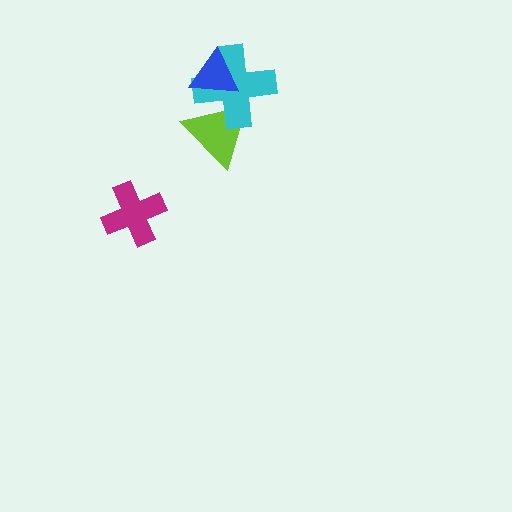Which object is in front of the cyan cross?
The blue triangle is in front of the cyan cross.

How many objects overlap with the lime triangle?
2 objects overlap with the lime triangle.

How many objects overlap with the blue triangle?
2 objects overlap with the blue triangle.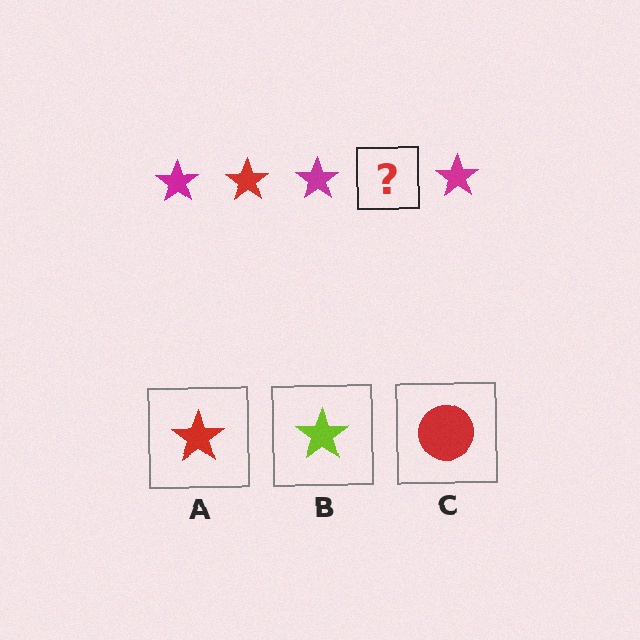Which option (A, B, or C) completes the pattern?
A.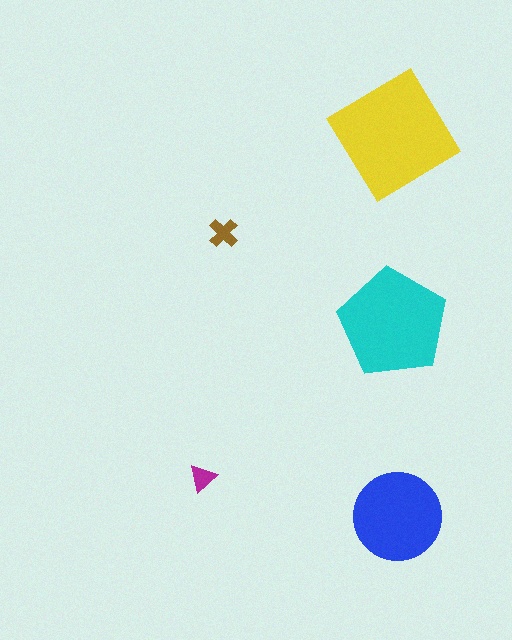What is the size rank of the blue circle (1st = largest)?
3rd.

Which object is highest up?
The yellow diamond is topmost.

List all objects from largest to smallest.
The yellow diamond, the cyan pentagon, the blue circle, the brown cross, the magenta triangle.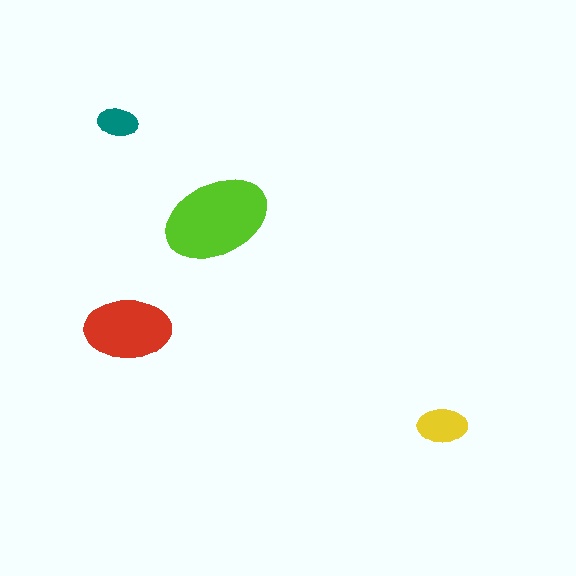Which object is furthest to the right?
The yellow ellipse is rightmost.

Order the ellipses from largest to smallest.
the lime one, the red one, the yellow one, the teal one.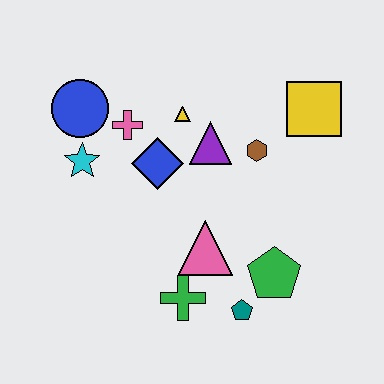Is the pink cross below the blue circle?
Yes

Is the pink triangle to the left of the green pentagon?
Yes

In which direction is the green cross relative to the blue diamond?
The green cross is below the blue diamond.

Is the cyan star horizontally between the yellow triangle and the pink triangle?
No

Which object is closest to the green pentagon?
The teal pentagon is closest to the green pentagon.